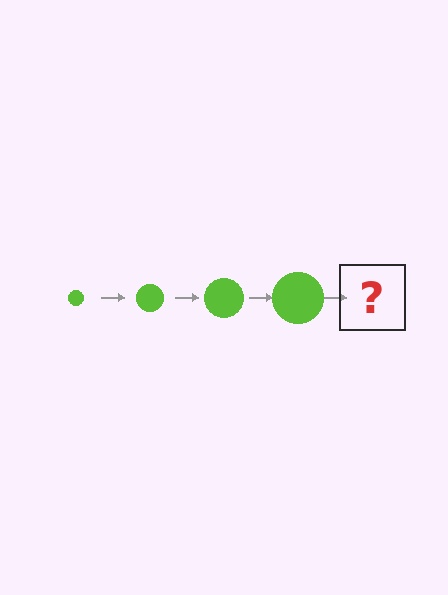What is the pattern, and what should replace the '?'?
The pattern is that the circle gets progressively larger each step. The '?' should be a lime circle, larger than the previous one.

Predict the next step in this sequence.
The next step is a lime circle, larger than the previous one.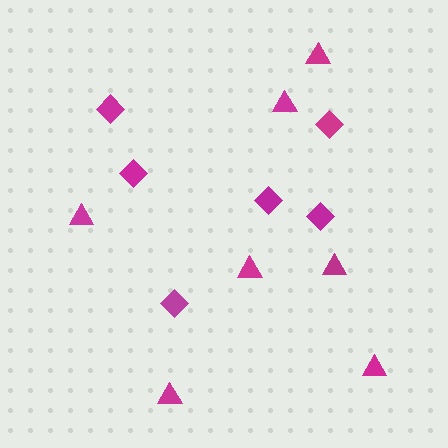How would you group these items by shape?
There are 2 groups: one group of diamonds (6) and one group of triangles (7).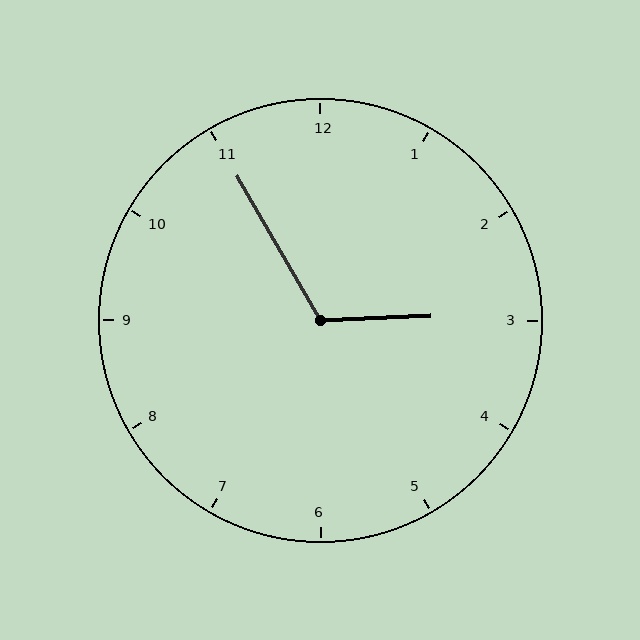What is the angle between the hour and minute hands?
Approximately 118 degrees.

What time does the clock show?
2:55.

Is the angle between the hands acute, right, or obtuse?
It is obtuse.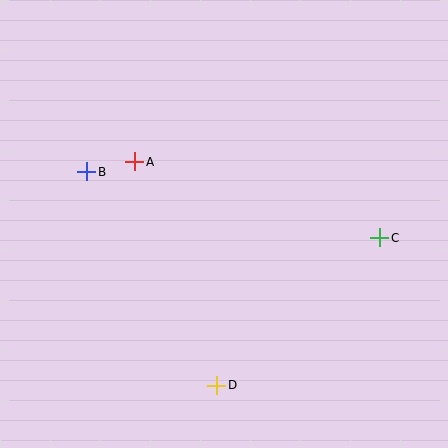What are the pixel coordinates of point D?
Point D is at (217, 385).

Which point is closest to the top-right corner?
Point C is closest to the top-right corner.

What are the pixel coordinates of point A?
Point A is at (135, 162).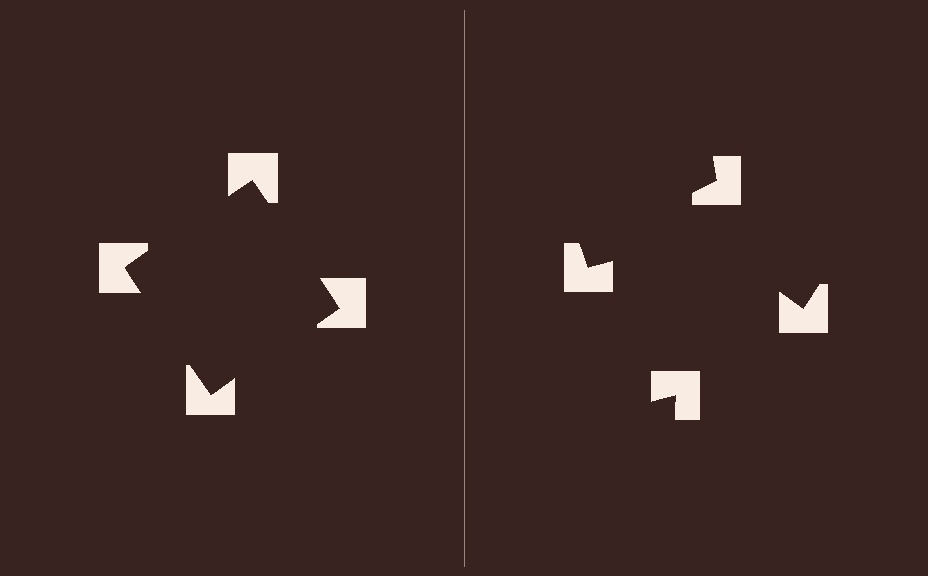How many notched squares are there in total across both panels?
8 — 4 on each side.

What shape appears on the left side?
An illusory square.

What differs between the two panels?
The notched squares are positioned identically on both sides; only the wedge orientations differ. On the left they align to a square; on the right they are misaligned.